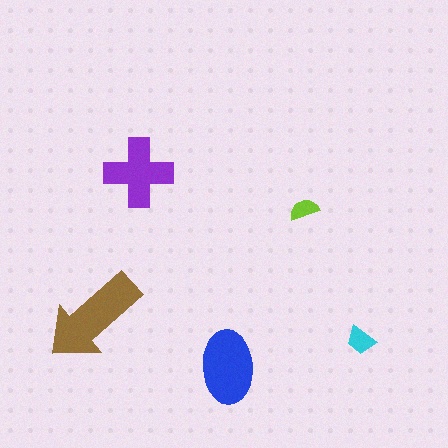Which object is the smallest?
The lime semicircle.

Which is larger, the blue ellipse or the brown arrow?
The brown arrow.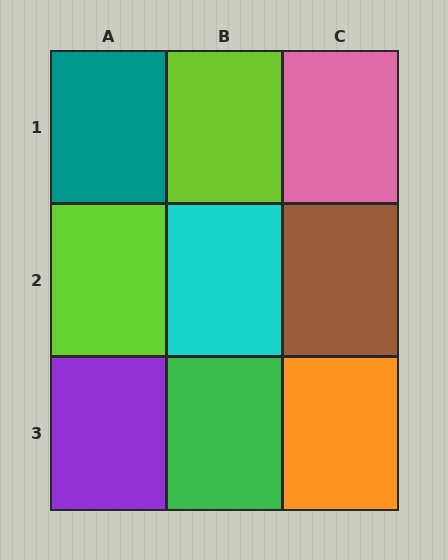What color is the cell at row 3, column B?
Green.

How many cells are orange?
1 cell is orange.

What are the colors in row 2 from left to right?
Lime, cyan, brown.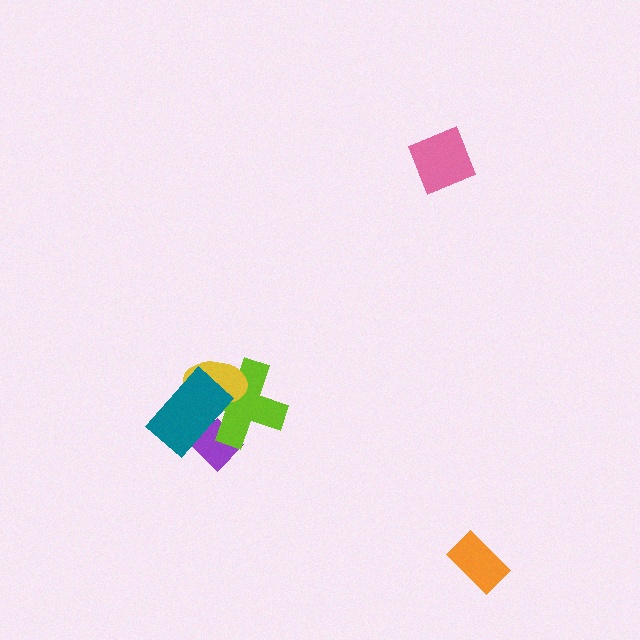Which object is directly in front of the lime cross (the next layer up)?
The yellow ellipse is directly in front of the lime cross.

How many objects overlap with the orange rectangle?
0 objects overlap with the orange rectangle.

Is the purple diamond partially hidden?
Yes, it is partially covered by another shape.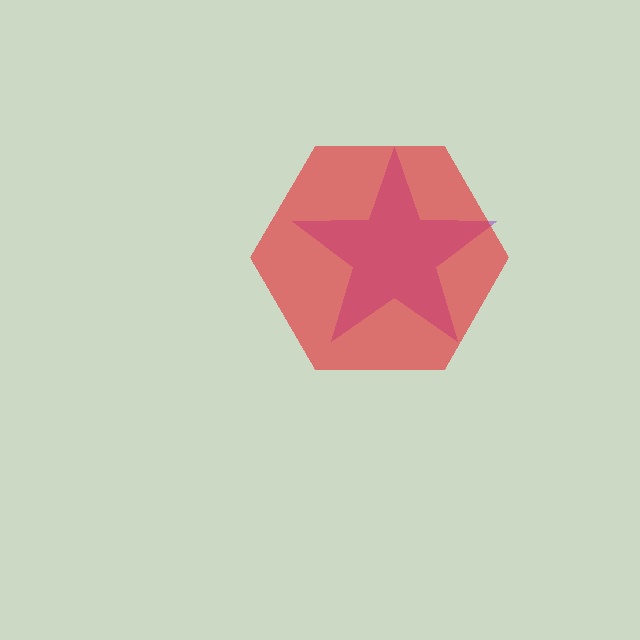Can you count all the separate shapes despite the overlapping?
Yes, there are 2 separate shapes.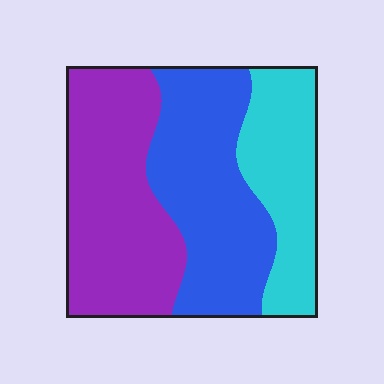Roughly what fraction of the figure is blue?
Blue covers about 35% of the figure.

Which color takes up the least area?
Cyan, at roughly 25%.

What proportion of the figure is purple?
Purple covers 39% of the figure.